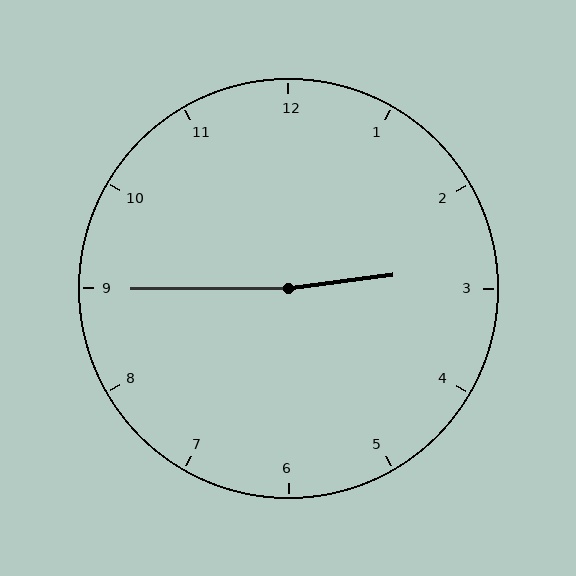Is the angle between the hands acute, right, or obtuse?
It is obtuse.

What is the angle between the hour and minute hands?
Approximately 172 degrees.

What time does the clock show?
2:45.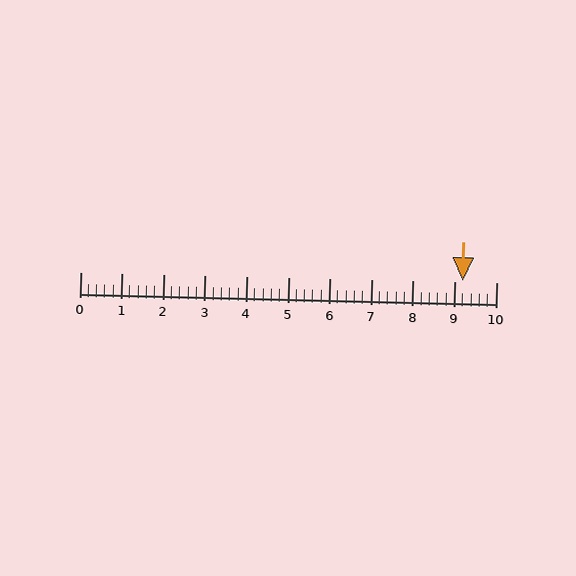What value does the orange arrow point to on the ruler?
The orange arrow points to approximately 9.2.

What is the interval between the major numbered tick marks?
The major tick marks are spaced 1 units apart.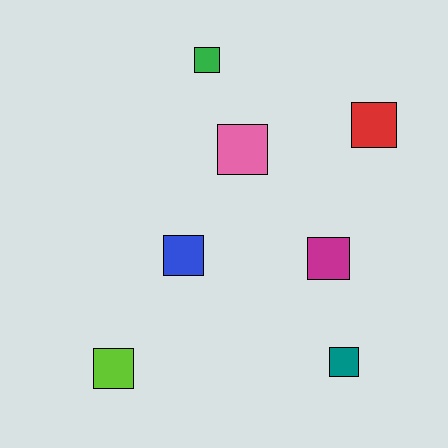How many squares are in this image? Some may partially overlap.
There are 7 squares.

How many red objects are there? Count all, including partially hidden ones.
There is 1 red object.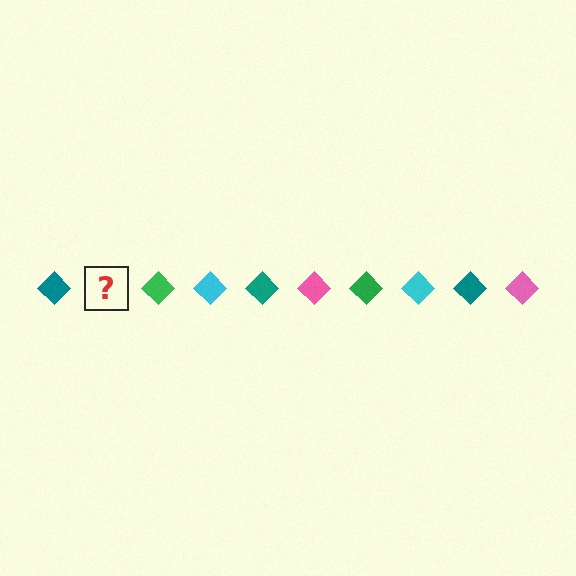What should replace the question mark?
The question mark should be replaced with a pink diamond.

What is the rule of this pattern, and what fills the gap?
The rule is that the pattern cycles through teal, pink, green, cyan diamonds. The gap should be filled with a pink diamond.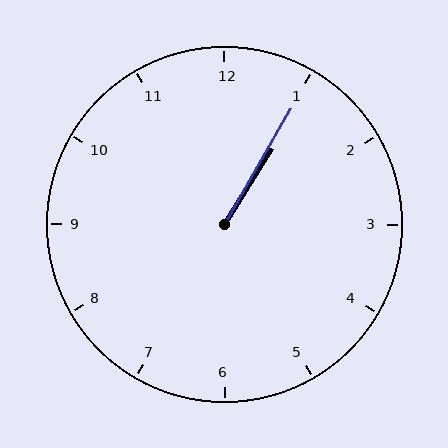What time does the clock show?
1:05.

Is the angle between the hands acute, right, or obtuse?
It is acute.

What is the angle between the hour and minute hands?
Approximately 2 degrees.